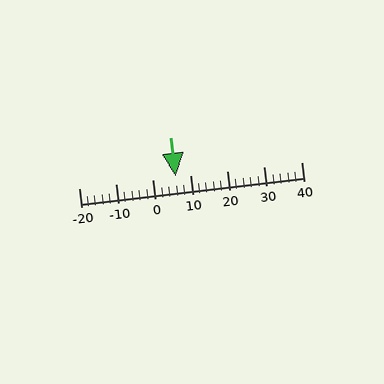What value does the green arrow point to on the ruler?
The green arrow points to approximately 6.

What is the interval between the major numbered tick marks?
The major tick marks are spaced 10 units apart.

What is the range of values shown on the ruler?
The ruler shows values from -20 to 40.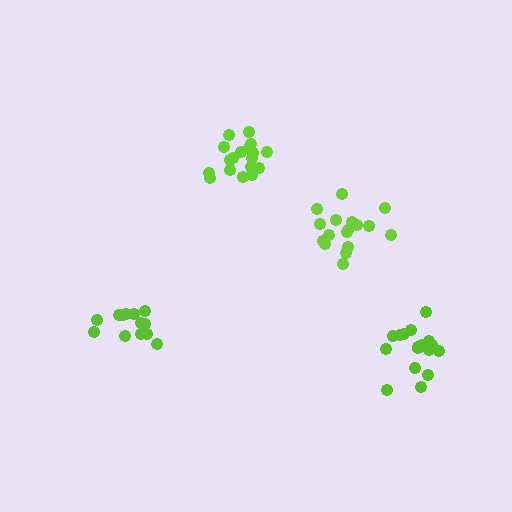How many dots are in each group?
Group 1: 19 dots, Group 2: 17 dots, Group 3: 17 dots, Group 4: 13 dots (66 total).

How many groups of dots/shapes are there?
There are 4 groups.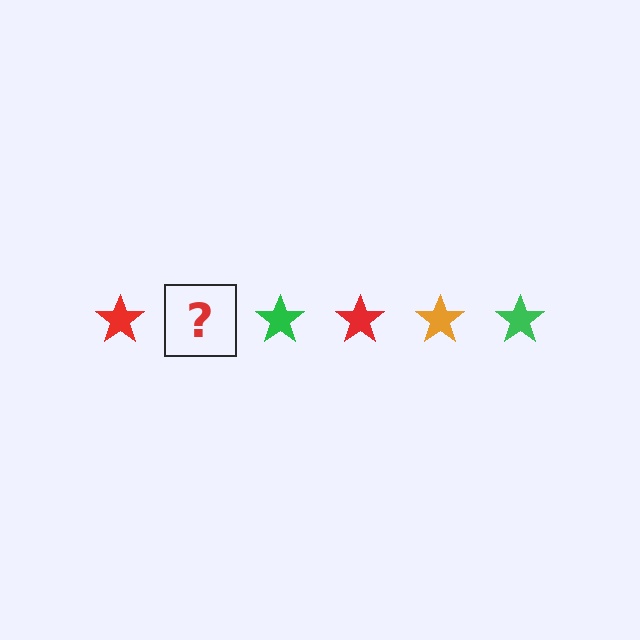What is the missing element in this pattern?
The missing element is an orange star.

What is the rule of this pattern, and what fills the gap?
The rule is that the pattern cycles through red, orange, green stars. The gap should be filled with an orange star.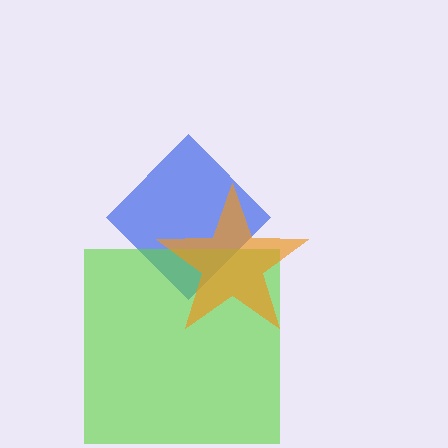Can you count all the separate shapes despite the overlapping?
Yes, there are 3 separate shapes.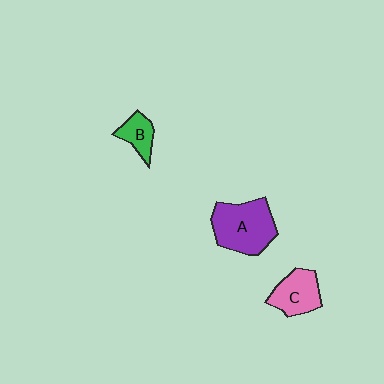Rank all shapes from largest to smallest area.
From largest to smallest: A (purple), C (pink), B (green).